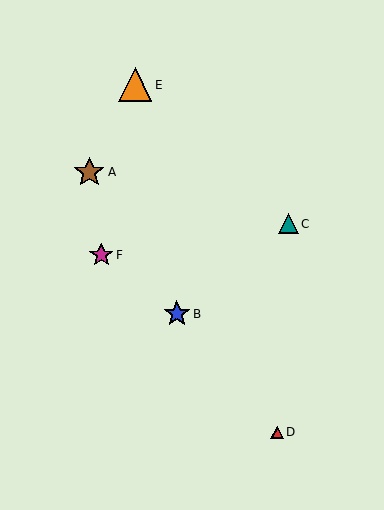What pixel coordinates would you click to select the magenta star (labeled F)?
Click at (101, 255) to select the magenta star F.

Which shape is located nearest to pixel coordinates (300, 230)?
The teal triangle (labeled C) at (288, 224) is nearest to that location.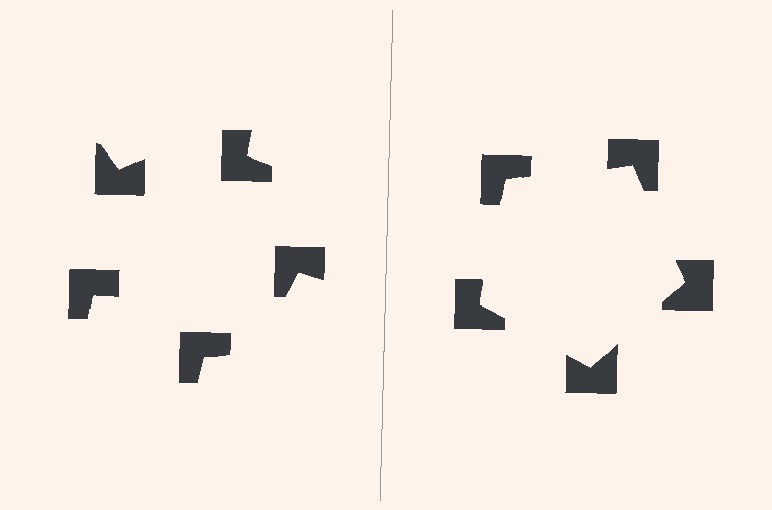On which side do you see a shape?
An illusory pentagon appears on the right side. On the left side the wedge cuts are rotated, so no coherent shape forms.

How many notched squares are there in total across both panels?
10 — 5 on each side.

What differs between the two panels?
The notched squares are positioned identically on both sides; only the wedge orientations differ. On the right they align to a pentagon; on the left they are misaligned.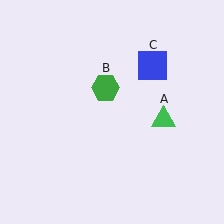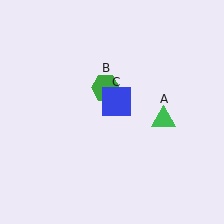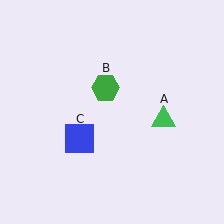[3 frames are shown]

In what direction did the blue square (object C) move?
The blue square (object C) moved down and to the left.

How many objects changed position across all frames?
1 object changed position: blue square (object C).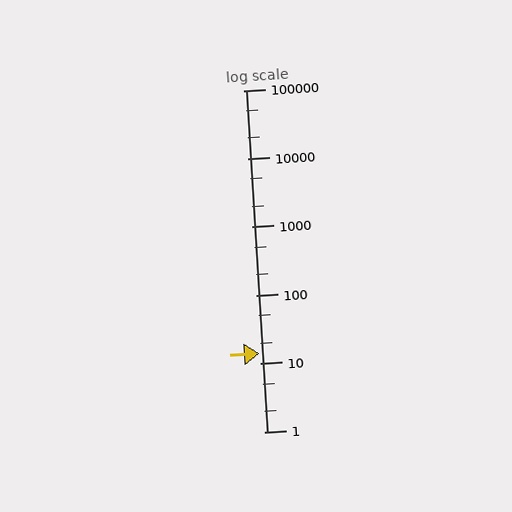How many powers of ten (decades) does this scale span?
The scale spans 5 decades, from 1 to 100000.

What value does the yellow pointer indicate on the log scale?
The pointer indicates approximately 14.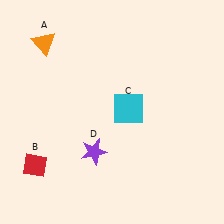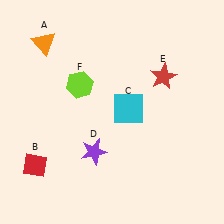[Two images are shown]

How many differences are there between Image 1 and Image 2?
There are 2 differences between the two images.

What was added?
A red star (E), a lime hexagon (F) were added in Image 2.